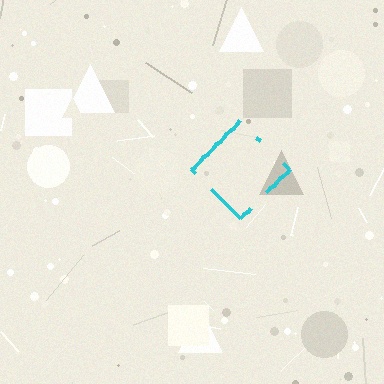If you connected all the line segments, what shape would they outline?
They would outline a diamond.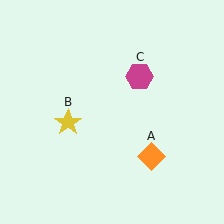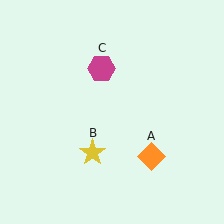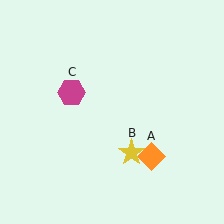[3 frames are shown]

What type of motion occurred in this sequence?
The yellow star (object B), magenta hexagon (object C) rotated counterclockwise around the center of the scene.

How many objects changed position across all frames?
2 objects changed position: yellow star (object B), magenta hexagon (object C).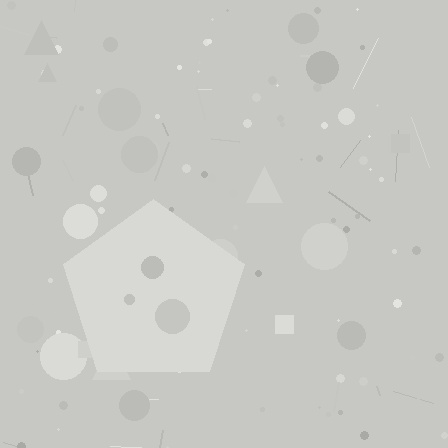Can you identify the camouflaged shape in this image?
The camouflaged shape is a pentagon.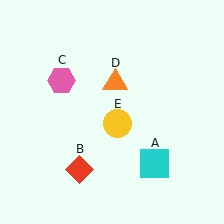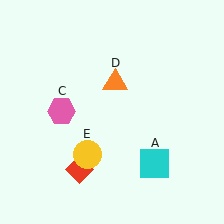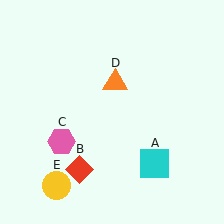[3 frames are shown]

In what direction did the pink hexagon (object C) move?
The pink hexagon (object C) moved down.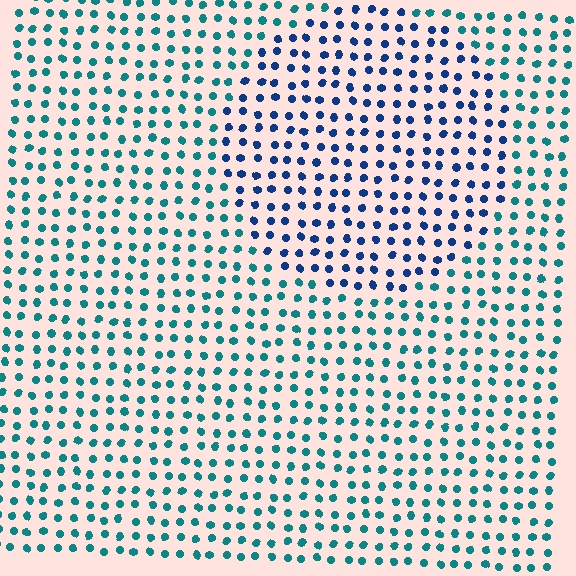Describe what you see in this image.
The image is filled with small teal elements in a uniform arrangement. A circle-shaped region is visible where the elements are tinted to a slightly different hue, forming a subtle color boundary.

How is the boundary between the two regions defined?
The boundary is defined purely by a slight shift in hue (about 39 degrees). Spacing, size, and orientation are identical on both sides.